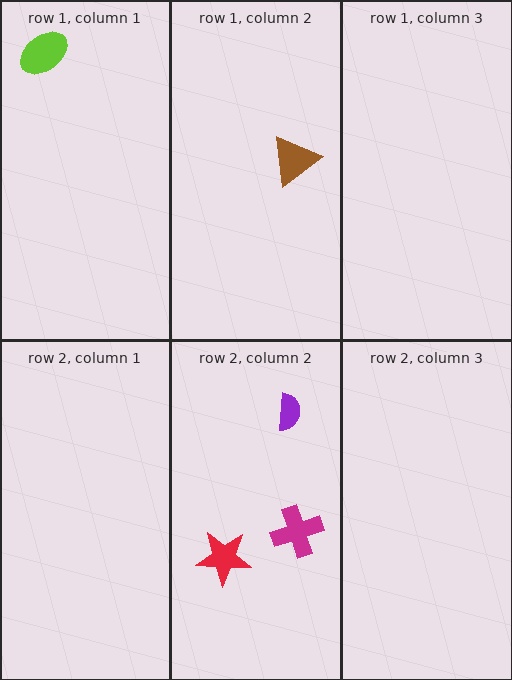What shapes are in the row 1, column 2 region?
The brown triangle.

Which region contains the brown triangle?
The row 1, column 2 region.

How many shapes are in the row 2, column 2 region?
3.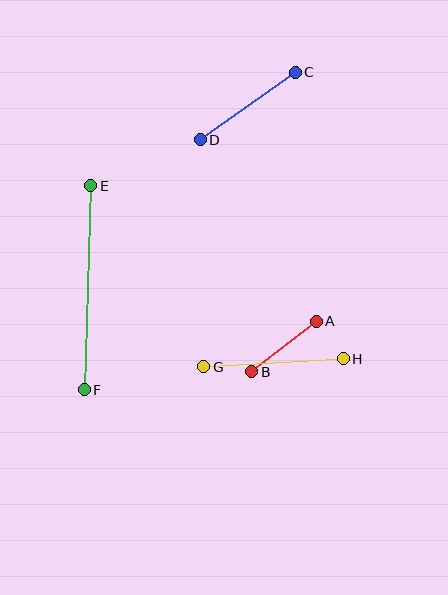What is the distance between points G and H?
The distance is approximately 140 pixels.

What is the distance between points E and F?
The distance is approximately 204 pixels.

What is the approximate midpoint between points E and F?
The midpoint is at approximately (88, 288) pixels.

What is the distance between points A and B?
The distance is approximately 82 pixels.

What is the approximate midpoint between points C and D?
The midpoint is at approximately (248, 106) pixels.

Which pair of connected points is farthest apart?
Points E and F are farthest apart.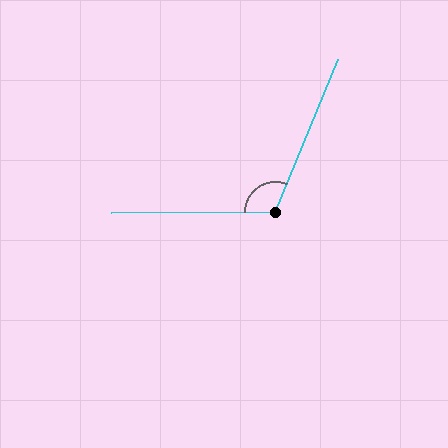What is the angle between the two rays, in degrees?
Approximately 113 degrees.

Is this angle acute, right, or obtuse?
It is obtuse.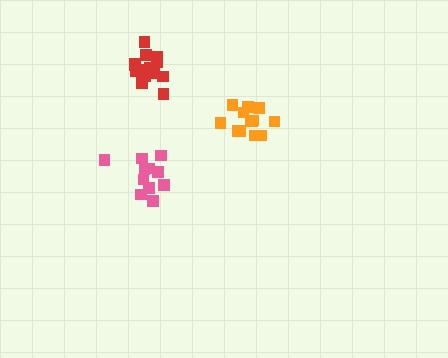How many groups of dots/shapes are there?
There are 3 groups.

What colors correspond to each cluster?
The clusters are colored: orange, pink, red.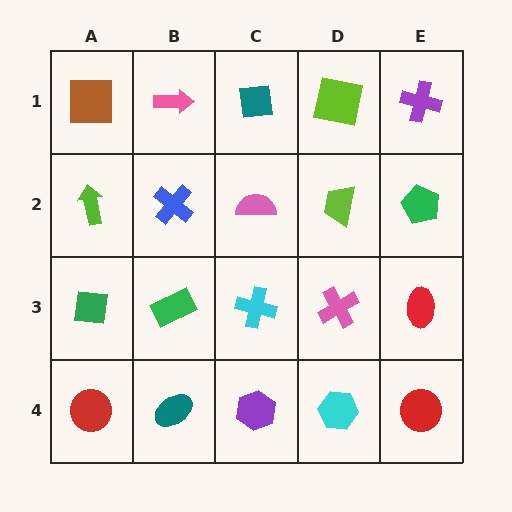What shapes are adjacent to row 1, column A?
A lime arrow (row 2, column A), a pink arrow (row 1, column B).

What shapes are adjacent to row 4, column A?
A green square (row 3, column A), a teal ellipse (row 4, column B).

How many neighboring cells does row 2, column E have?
3.